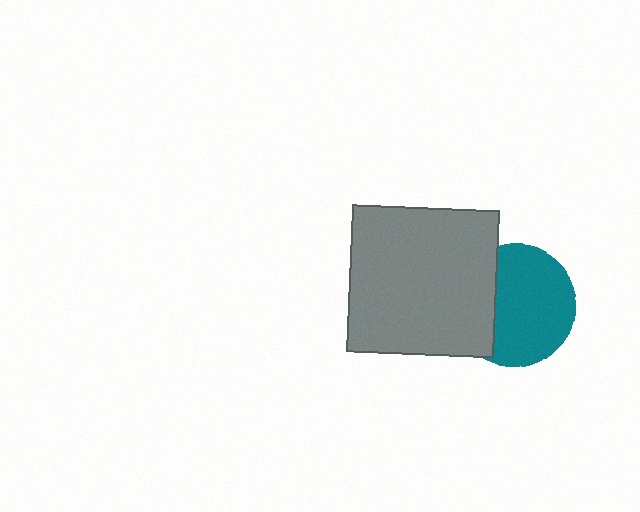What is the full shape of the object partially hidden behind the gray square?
The partially hidden object is a teal circle.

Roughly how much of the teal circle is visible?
Most of it is visible (roughly 70%).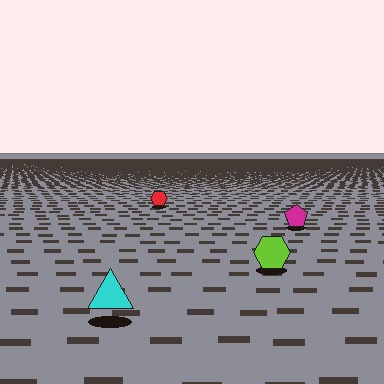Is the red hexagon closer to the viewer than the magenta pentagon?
No. The magenta pentagon is closer — you can tell from the texture gradient: the ground texture is coarser near it.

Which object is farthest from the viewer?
The red hexagon is farthest from the viewer. It appears smaller and the ground texture around it is denser.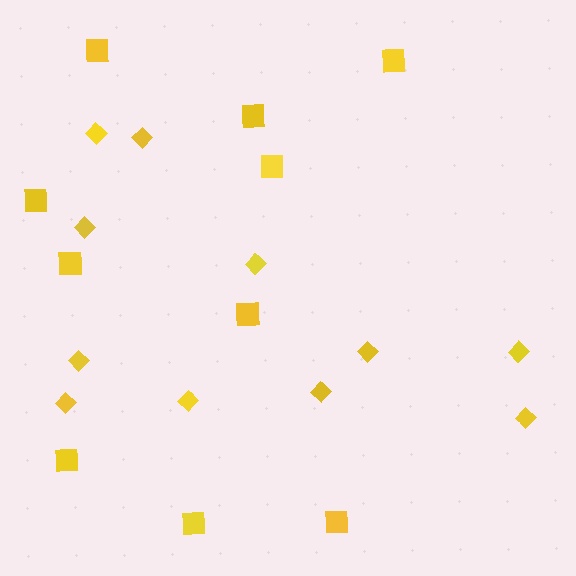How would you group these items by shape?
There are 2 groups: one group of squares (10) and one group of diamonds (11).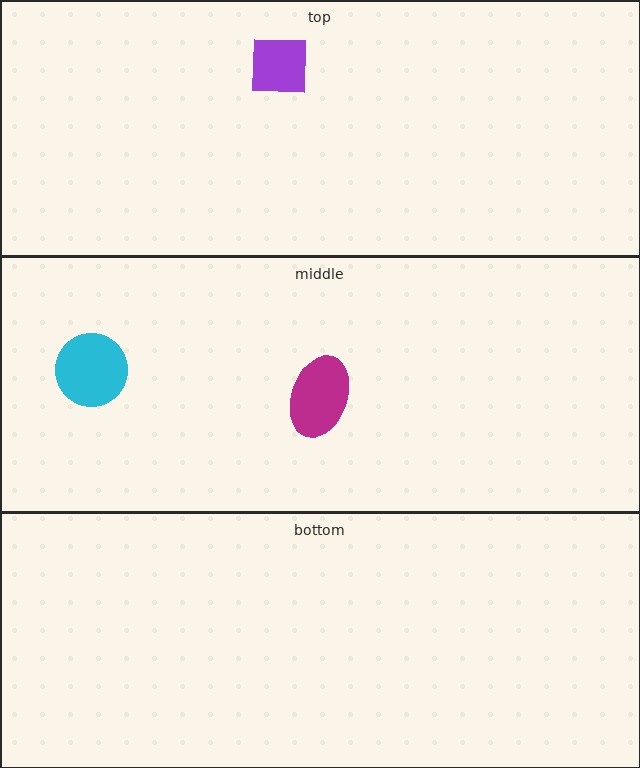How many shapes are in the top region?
1.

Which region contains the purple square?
The top region.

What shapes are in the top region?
The purple square.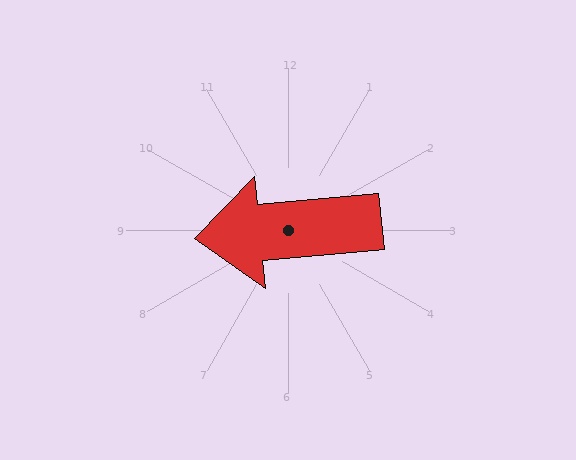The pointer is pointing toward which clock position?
Roughly 9 o'clock.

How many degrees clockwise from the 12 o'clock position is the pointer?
Approximately 265 degrees.